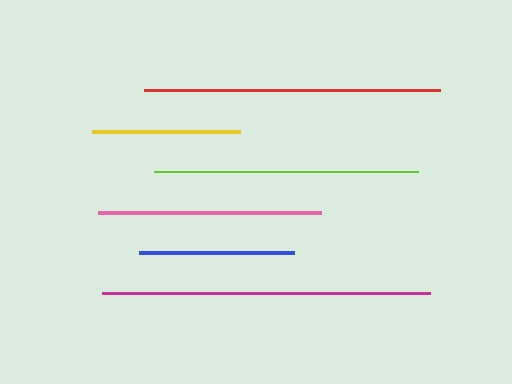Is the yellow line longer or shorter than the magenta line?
The magenta line is longer than the yellow line.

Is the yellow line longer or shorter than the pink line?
The pink line is longer than the yellow line.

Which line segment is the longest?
The magenta line is the longest at approximately 328 pixels.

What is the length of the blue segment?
The blue segment is approximately 155 pixels long.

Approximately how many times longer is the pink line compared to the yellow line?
The pink line is approximately 1.5 times the length of the yellow line.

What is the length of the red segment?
The red segment is approximately 296 pixels long.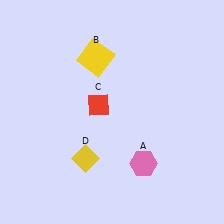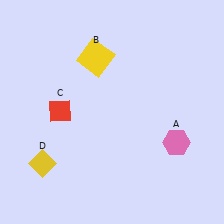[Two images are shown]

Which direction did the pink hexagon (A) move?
The pink hexagon (A) moved right.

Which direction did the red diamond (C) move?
The red diamond (C) moved left.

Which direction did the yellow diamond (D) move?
The yellow diamond (D) moved left.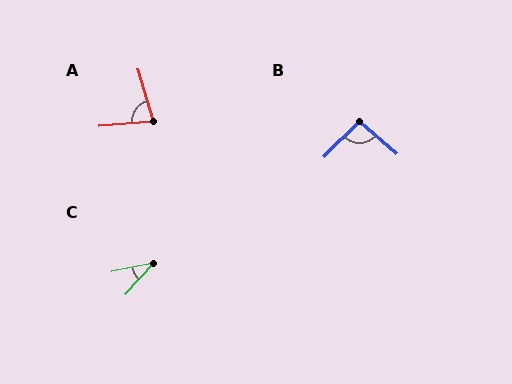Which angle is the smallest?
C, at approximately 37 degrees.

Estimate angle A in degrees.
Approximately 78 degrees.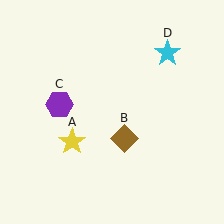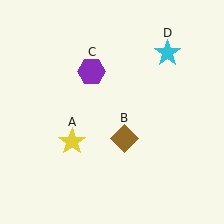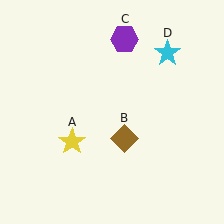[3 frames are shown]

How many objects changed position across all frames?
1 object changed position: purple hexagon (object C).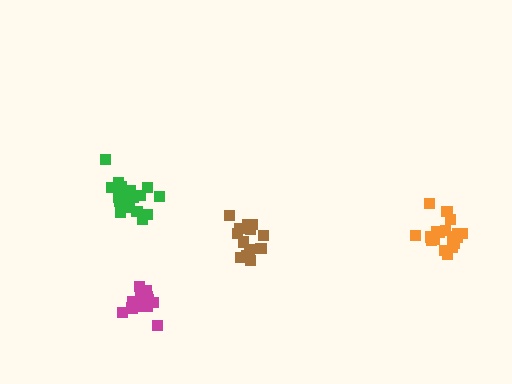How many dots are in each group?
Group 1: 20 dots, Group 2: 20 dots, Group 3: 14 dots, Group 4: 15 dots (69 total).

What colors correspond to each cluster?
The clusters are colored: green, orange, brown, magenta.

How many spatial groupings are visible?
There are 4 spatial groupings.